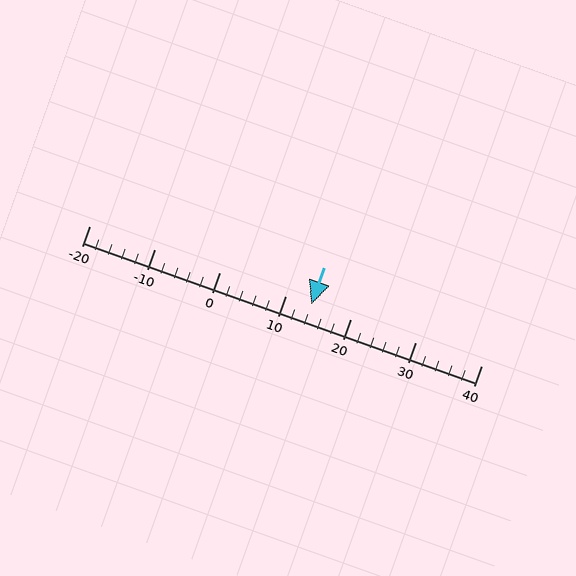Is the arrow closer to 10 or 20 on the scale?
The arrow is closer to 10.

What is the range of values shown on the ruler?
The ruler shows values from -20 to 40.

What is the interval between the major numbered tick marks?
The major tick marks are spaced 10 units apart.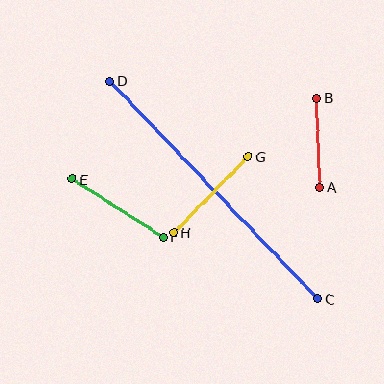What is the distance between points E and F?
The distance is approximately 108 pixels.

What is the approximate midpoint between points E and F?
The midpoint is at approximately (118, 208) pixels.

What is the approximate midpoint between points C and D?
The midpoint is at approximately (214, 190) pixels.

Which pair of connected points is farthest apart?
Points C and D are farthest apart.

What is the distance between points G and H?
The distance is approximately 106 pixels.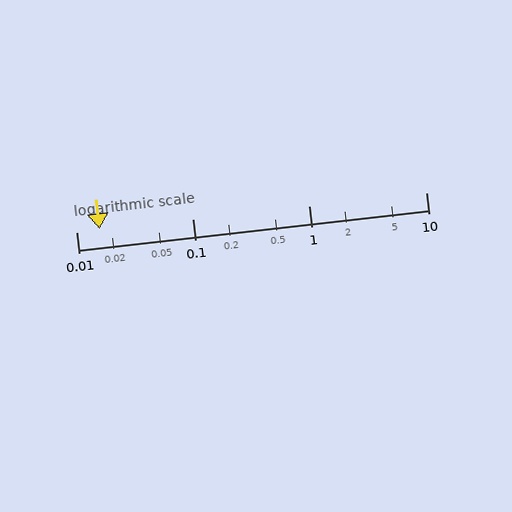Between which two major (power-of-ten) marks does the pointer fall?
The pointer is between 0.01 and 0.1.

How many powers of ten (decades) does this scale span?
The scale spans 3 decades, from 0.01 to 10.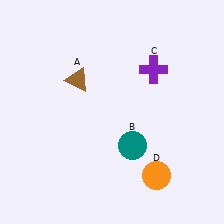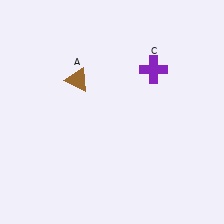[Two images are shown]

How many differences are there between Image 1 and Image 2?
There are 2 differences between the two images.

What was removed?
The orange circle (D), the teal circle (B) were removed in Image 2.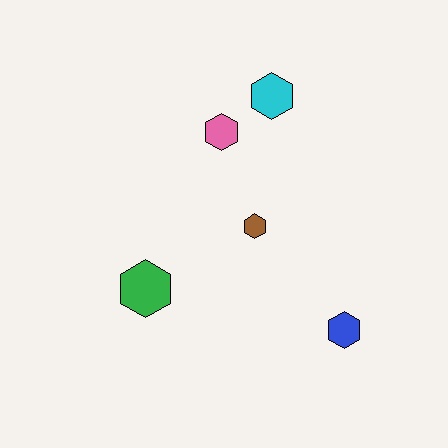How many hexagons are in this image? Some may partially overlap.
There are 5 hexagons.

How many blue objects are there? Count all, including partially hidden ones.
There is 1 blue object.